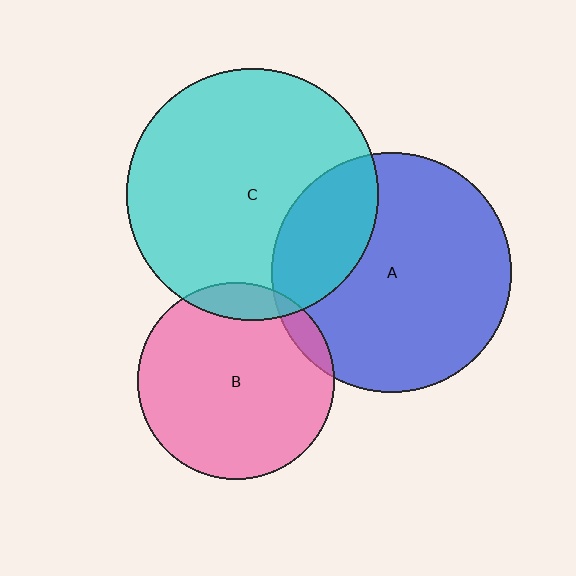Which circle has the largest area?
Circle C (cyan).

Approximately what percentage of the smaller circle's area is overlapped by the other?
Approximately 5%.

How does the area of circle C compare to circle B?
Approximately 1.6 times.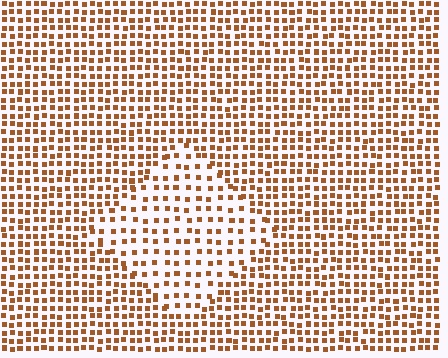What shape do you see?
I see a diamond.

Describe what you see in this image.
The image contains small brown elements arranged at two different densities. A diamond-shaped region is visible where the elements are less densely packed than the surrounding area.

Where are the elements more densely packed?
The elements are more densely packed outside the diamond boundary.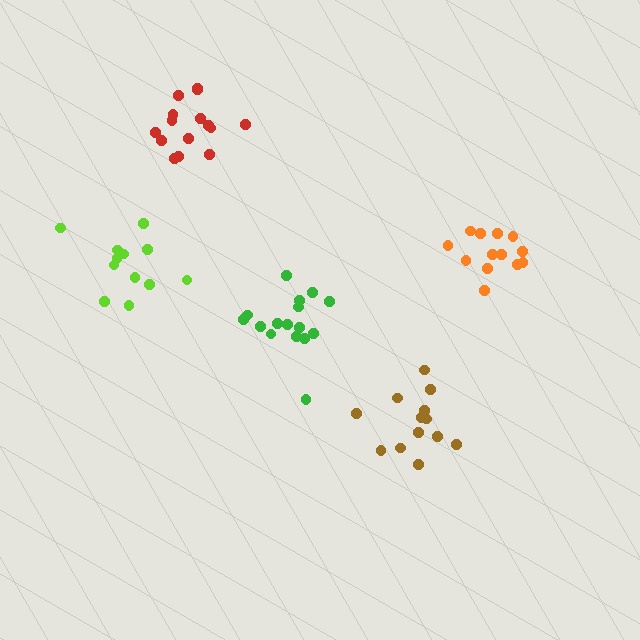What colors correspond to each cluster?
The clusters are colored: orange, brown, red, lime, green.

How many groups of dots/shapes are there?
There are 5 groups.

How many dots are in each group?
Group 1: 13 dots, Group 2: 13 dots, Group 3: 15 dots, Group 4: 12 dots, Group 5: 16 dots (69 total).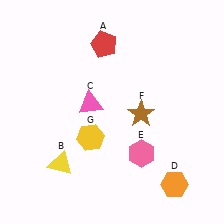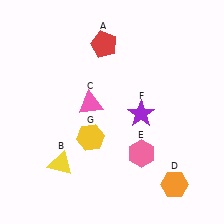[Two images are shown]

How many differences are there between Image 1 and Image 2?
There is 1 difference between the two images.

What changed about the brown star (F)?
In Image 1, F is brown. In Image 2, it changed to purple.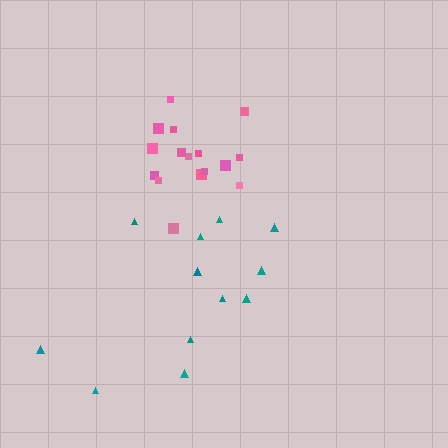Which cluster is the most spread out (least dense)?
Teal.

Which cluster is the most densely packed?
Pink.